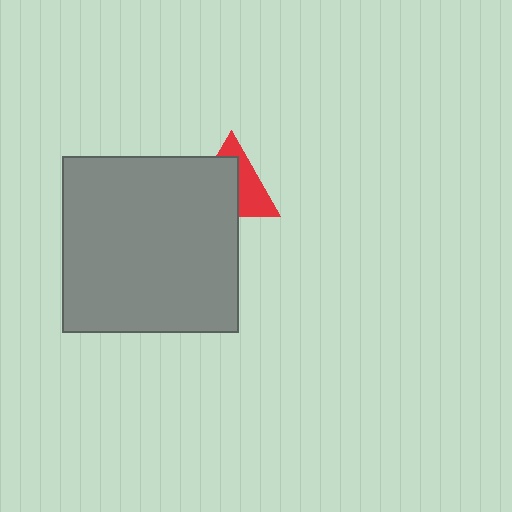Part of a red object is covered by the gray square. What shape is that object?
It is a triangle.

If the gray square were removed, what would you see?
You would see the complete red triangle.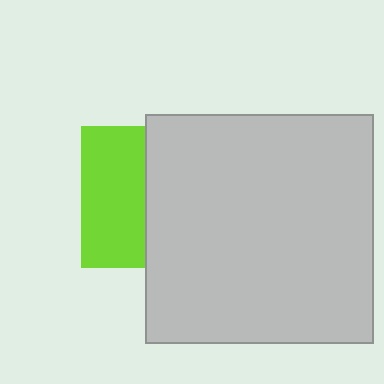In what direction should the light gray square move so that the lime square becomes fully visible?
The light gray square should move right. That is the shortest direction to clear the overlap and leave the lime square fully visible.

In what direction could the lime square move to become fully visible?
The lime square could move left. That would shift it out from behind the light gray square entirely.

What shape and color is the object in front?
The object in front is a light gray square.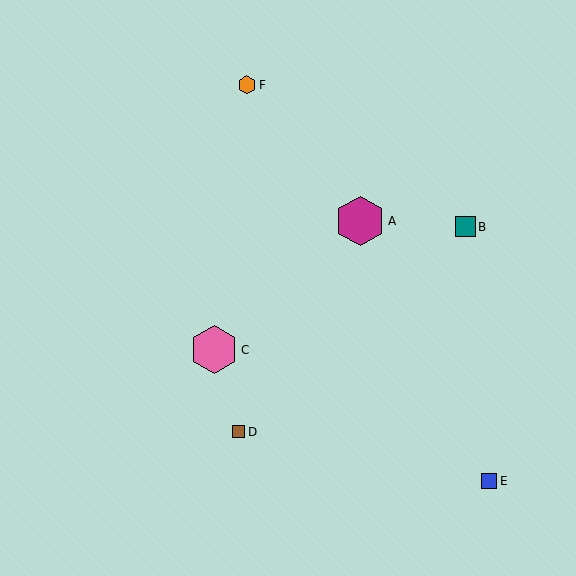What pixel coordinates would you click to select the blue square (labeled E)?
Click at (489, 481) to select the blue square E.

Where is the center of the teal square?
The center of the teal square is at (465, 227).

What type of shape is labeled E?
Shape E is a blue square.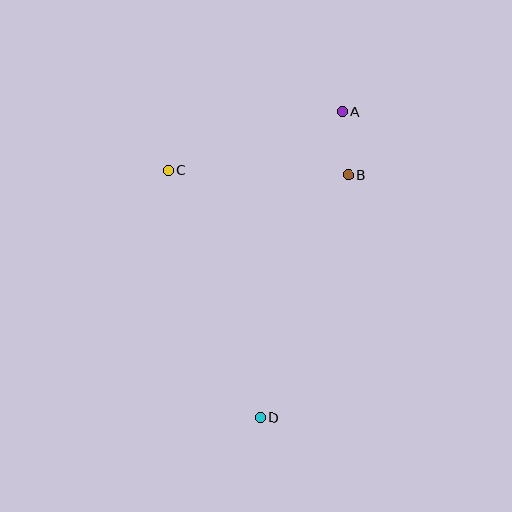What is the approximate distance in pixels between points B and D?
The distance between B and D is approximately 259 pixels.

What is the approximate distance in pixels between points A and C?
The distance between A and C is approximately 183 pixels.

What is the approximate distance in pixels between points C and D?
The distance between C and D is approximately 264 pixels.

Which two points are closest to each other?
Points A and B are closest to each other.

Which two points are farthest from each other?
Points A and D are farthest from each other.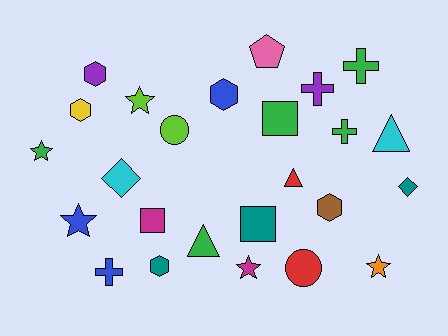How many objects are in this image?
There are 25 objects.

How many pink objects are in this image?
There is 1 pink object.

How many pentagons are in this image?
There is 1 pentagon.